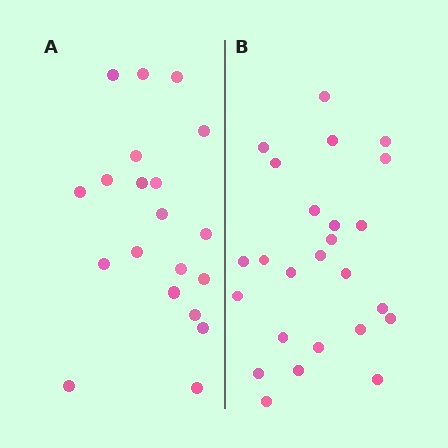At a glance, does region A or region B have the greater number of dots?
Region B (the right region) has more dots.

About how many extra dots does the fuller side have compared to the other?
Region B has about 5 more dots than region A.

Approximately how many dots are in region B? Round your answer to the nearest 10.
About 20 dots. (The exact count is 25, which rounds to 20.)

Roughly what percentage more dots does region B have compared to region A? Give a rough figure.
About 25% more.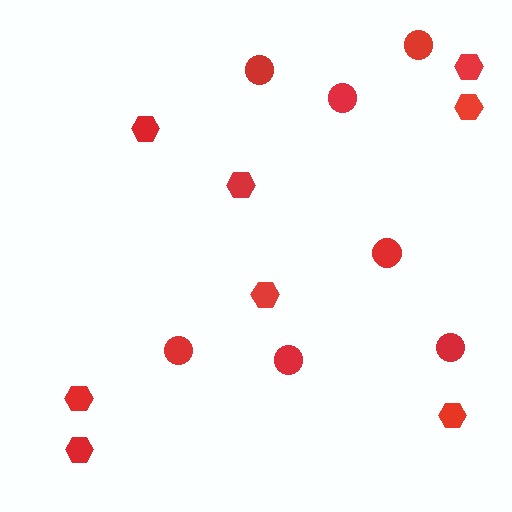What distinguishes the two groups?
There are 2 groups: one group of circles (7) and one group of hexagons (8).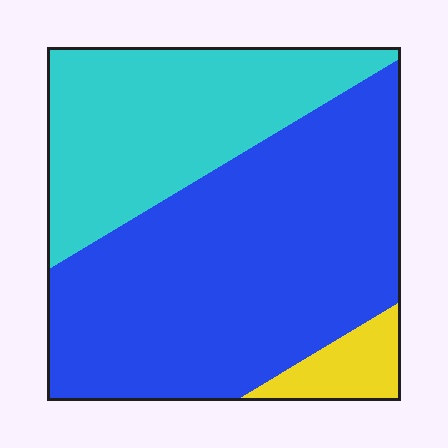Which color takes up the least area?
Yellow, at roughly 5%.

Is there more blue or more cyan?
Blue.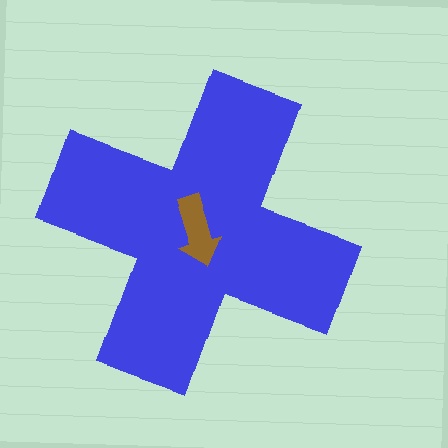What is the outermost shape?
The blue cross.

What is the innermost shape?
The brown arrow.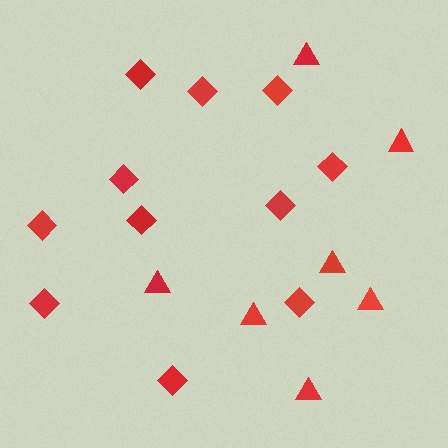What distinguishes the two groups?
There are 2 groups: one group of diamonds (11) and one group of triangles (7).